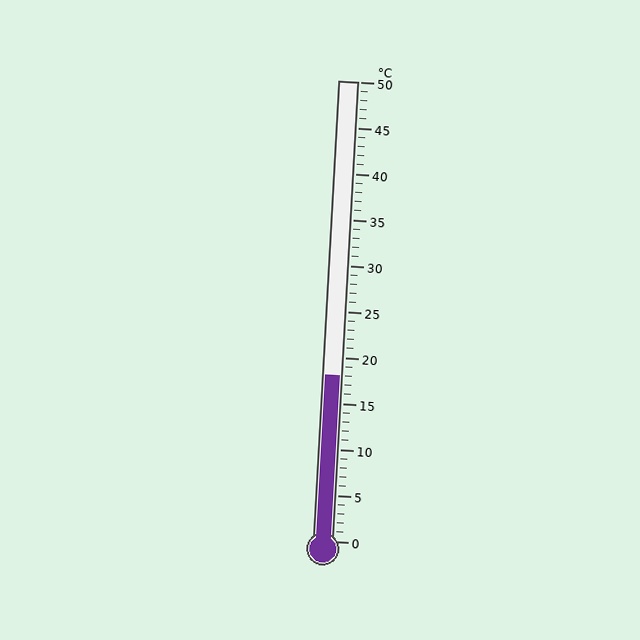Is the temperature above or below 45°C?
The temperature is below 45°C.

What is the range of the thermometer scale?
The thermometer scale ranges from 0°C to 50°C.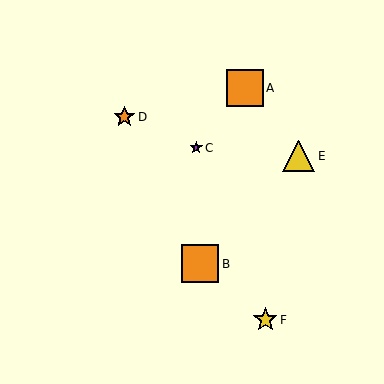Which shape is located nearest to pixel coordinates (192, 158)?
The purple star (labeled C) at (196, 148) is nearest to that location.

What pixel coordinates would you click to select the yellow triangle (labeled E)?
Click at (299, 156) to select the yellow triangle E.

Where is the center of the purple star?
The center of the purple star is at (196, 148).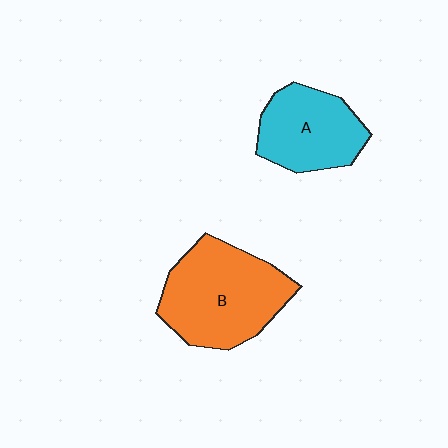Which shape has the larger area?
Shape B (orange).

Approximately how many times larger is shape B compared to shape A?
Approximately 1.4 times.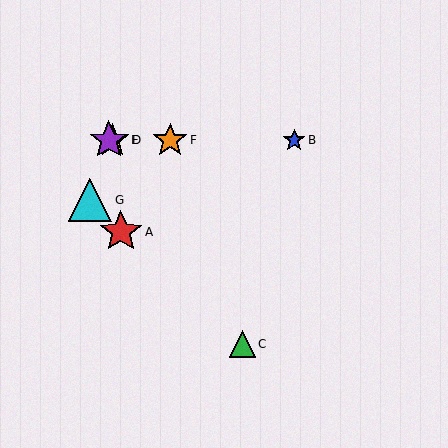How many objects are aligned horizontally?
4 objects (B, D, E, F) are aligned horizontally.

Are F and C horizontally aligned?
No, F is at y≈140 and C is at y≈344.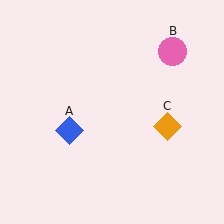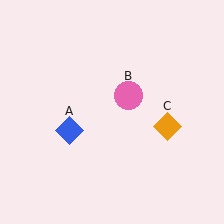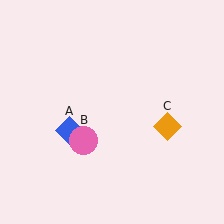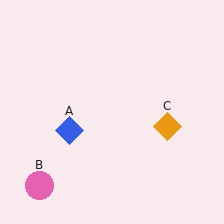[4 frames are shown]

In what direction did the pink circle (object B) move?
The pink circle (object B) moved down and to the left.